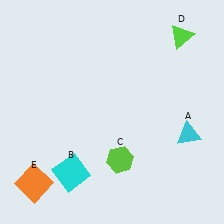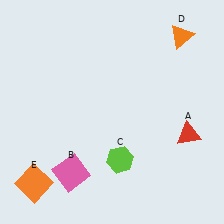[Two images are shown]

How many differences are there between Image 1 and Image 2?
There are 3 differences between the two images.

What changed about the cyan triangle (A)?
In Image 1, A is cyan. In Image 2, it changed to red.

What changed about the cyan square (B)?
In Image 1, B is cyan. In Image 2, it changed to pink.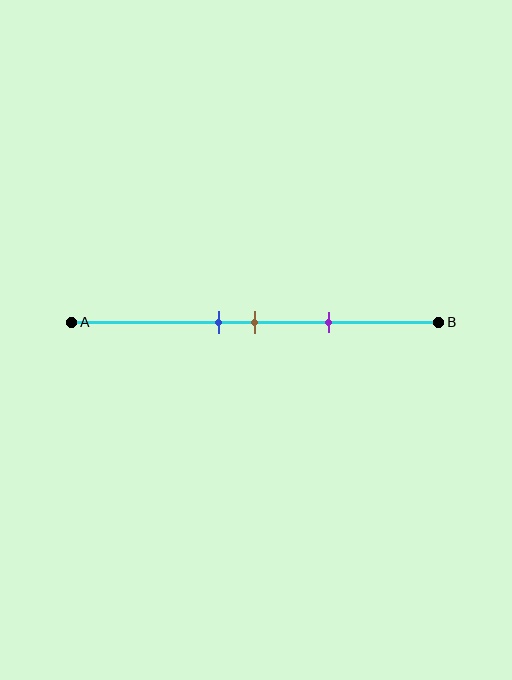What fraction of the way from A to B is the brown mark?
The brown mark is approximately 50% (0.5) of the way from A to B.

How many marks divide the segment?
There are 3 marks dividing the segment.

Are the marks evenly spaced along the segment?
Yes, the marks are approximately evenly spaced.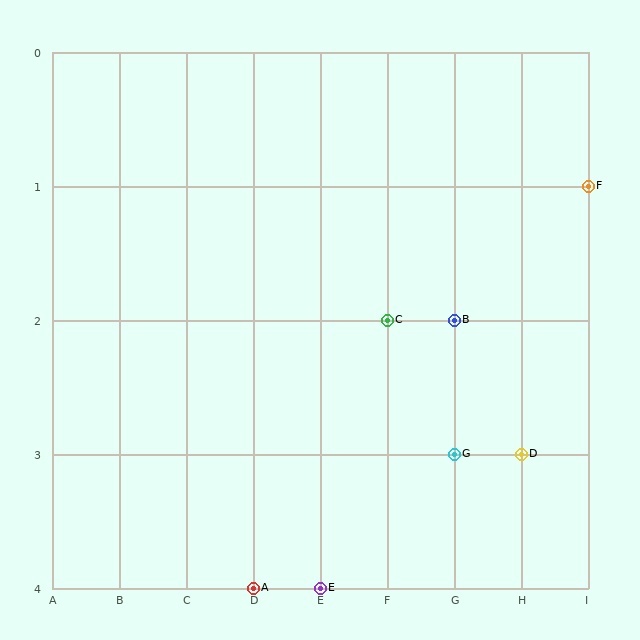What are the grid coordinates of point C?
Point C is at grid coordinates (F, 2).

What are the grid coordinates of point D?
Point D is at grid coordinates (H, 3).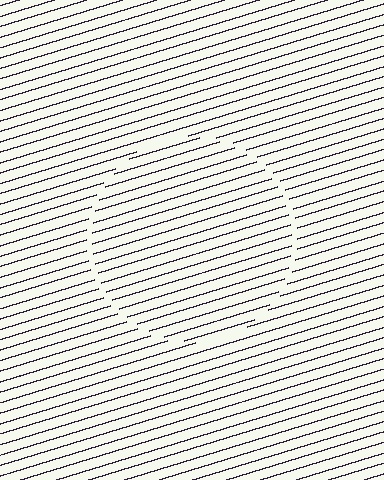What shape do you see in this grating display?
An illusory circle. The interior of the shape contains the same grating, shifted by half a period — the contour is defined by the phase discontinuity where line-ends from the inner and outer gratings abut.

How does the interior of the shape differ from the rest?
The interior of the shape contains the same grating, shifted by half a period — the contour is defined by the phase discontinuity where line-ends from the inner and outer gratings abut.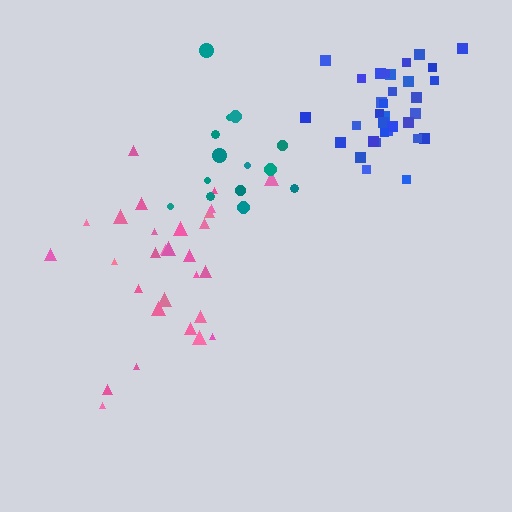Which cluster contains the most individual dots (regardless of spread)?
Blue (34).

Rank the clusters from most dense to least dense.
blue, pink, teal.